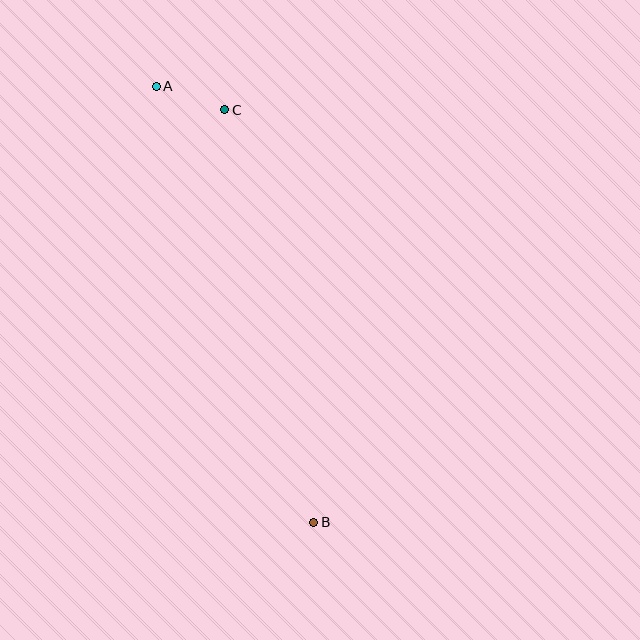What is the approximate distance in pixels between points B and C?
The distance between B and C is approximately 422 pixels.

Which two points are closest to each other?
Points A and C are closest to each other.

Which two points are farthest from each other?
Points A and B are farthest from each other.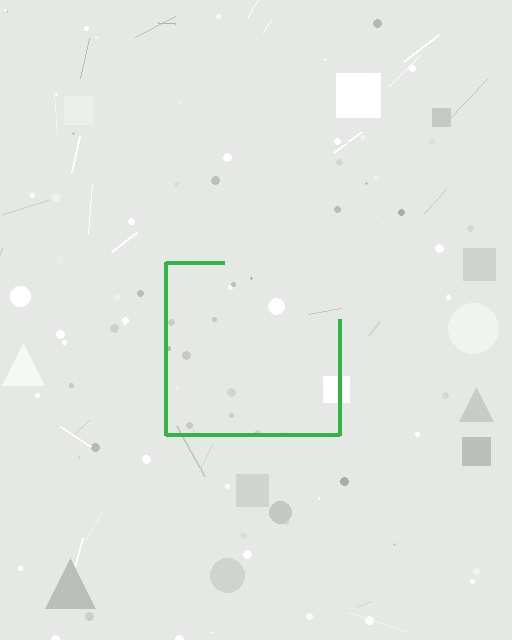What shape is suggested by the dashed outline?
The dashed outline suggests a square.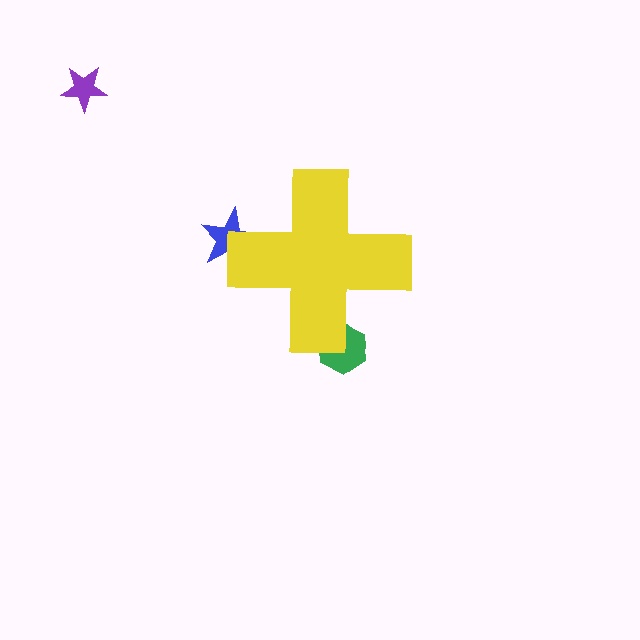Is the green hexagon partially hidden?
Yes, the green hexagon is partially hidden behind the yellow cross.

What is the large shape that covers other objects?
A yellow cross.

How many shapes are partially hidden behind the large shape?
2 shapes are partially hidden.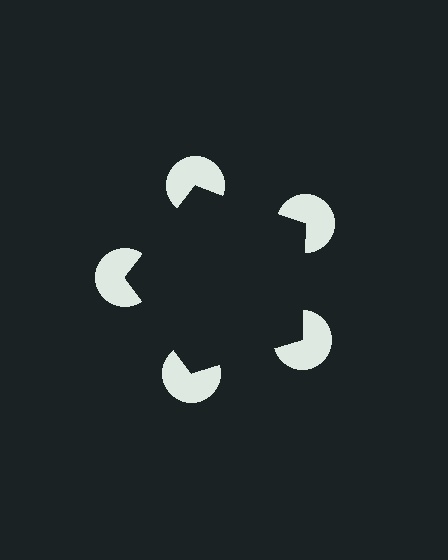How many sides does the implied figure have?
5 sides.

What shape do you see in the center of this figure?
An illusory pentagon — its edges are inferred from the aligned wedge cuts in the pac-man discs, not physically drawn.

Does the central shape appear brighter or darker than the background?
It typically appears slightly darker than the background, even though no actual brightness change is drawn.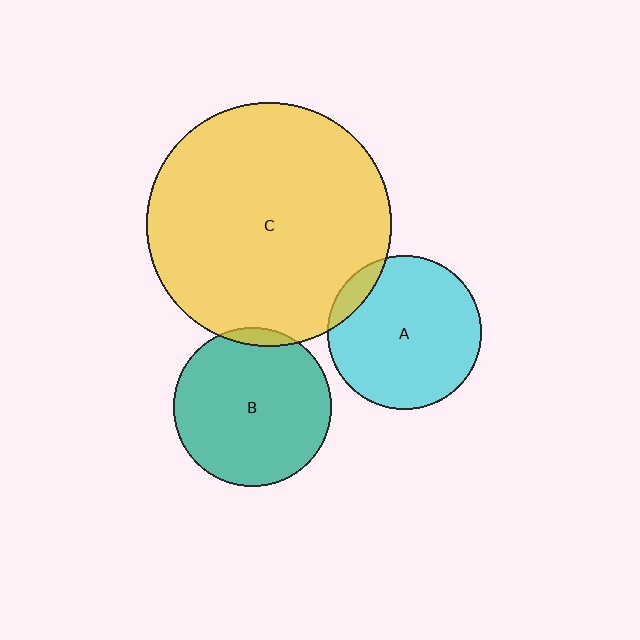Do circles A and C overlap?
Yes.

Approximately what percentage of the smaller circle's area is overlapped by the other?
Approximately 10%.